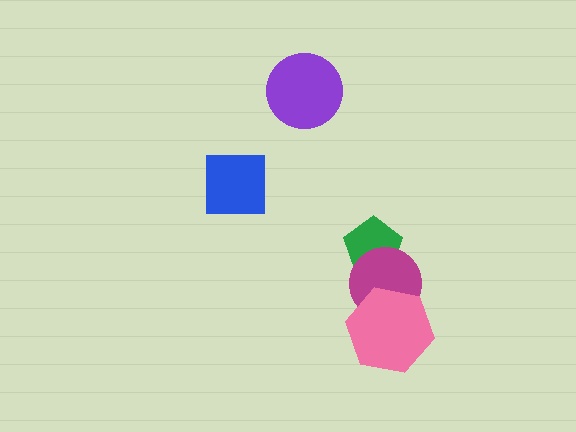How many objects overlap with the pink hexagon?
1 object overlaps with the pink hexagon.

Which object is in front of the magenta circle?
The pink hexagon is in front of the magenta circle.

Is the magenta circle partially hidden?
Yes, it is partially covered by another shape.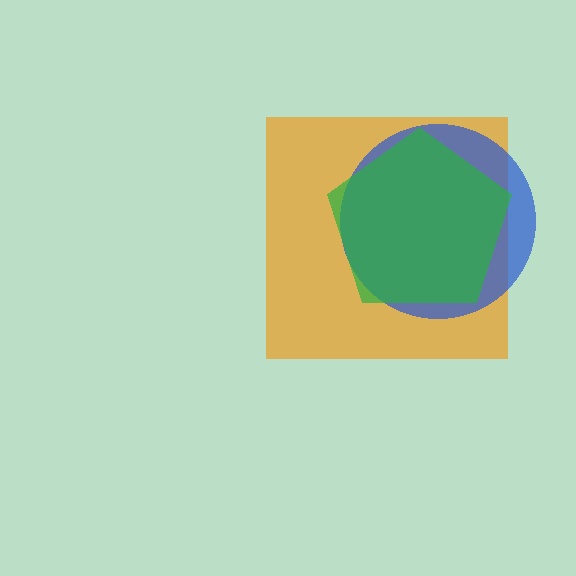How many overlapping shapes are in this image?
There are 3 overlapping shapes in the image.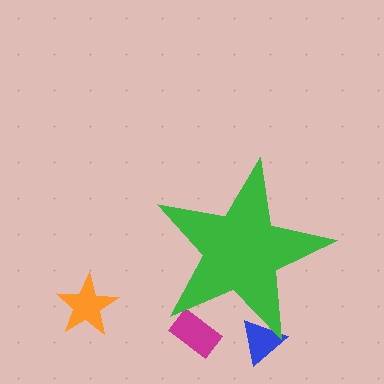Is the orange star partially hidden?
No, the orange star is fully visible.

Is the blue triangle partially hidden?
Yes, the blue triangle is partially hidden behind the green star.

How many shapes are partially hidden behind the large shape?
2 shapes are partially hidden.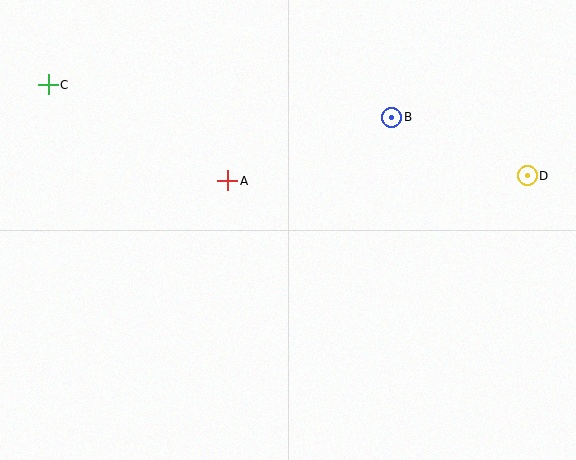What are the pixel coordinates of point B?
Point B is at (392, 117).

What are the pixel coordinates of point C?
Point C is at (48, 85).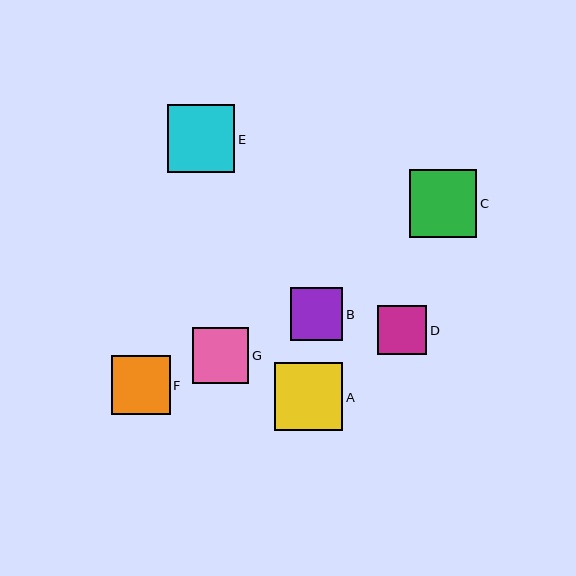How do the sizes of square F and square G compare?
Square F and square G are approximately the same size.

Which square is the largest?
Square A is the largest with a size of approximately 68 pixels.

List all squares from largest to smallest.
From largest to smallest: A, C, E, F, G, B, D.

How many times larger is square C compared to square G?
Square C is approximately 1.2 times the size of square G.